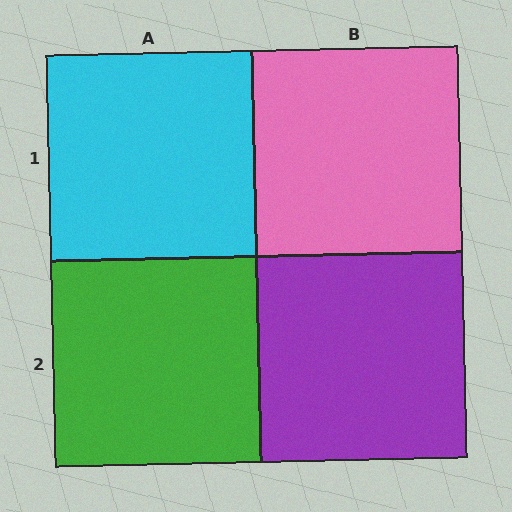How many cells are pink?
1 cell is pink.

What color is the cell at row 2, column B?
Purple.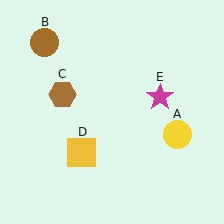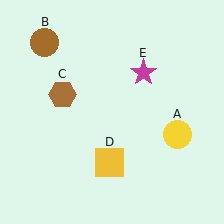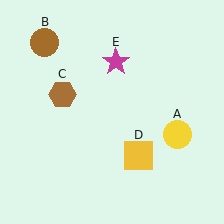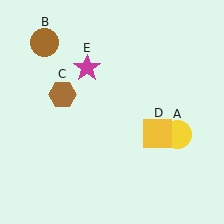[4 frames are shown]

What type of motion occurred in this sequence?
The yellow square (object D), magenta star (object E) rotated counterclockwise around the center of the scene.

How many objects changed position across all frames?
2 objects changed position: yellow square (object D), magenta star (object E).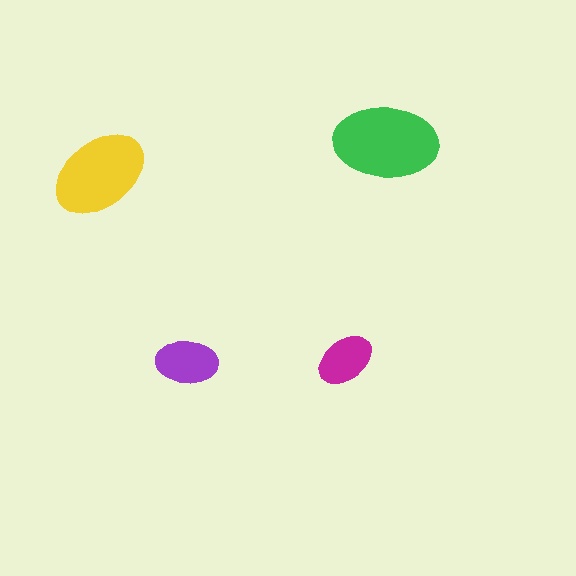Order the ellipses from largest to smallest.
the green one, the yellow one, the purple one, the magenta one.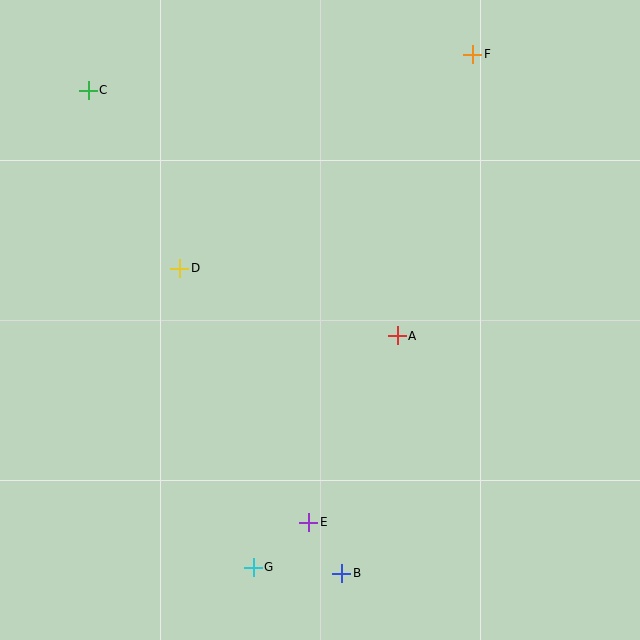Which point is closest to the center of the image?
Point A at (397, 336) is closest to the center.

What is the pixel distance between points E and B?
The distance between E and B is 61 pixels.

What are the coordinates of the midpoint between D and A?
The midpoint between D and A is at (289, 302).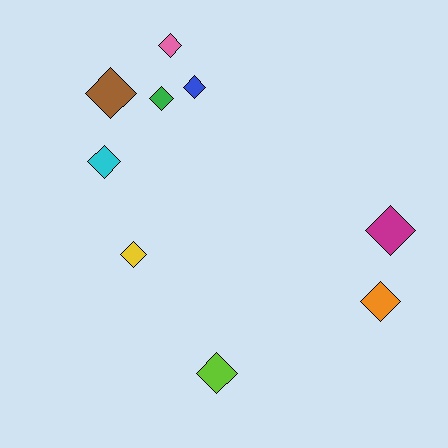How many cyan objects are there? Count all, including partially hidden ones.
There is 1 cyan object.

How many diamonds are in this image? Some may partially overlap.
There are 9 diamonds.